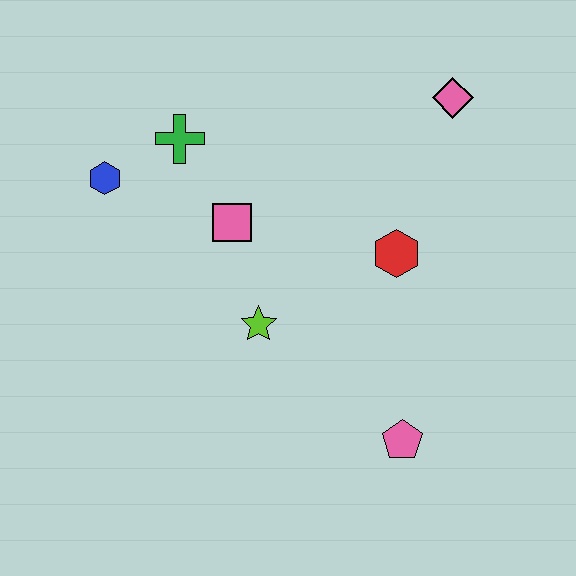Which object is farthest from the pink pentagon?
The blue hexagon is farthest from the pink pentagon.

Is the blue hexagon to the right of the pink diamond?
No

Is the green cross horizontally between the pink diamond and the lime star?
No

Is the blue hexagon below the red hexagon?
No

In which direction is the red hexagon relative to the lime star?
The red hexagon is to the right of the lime star.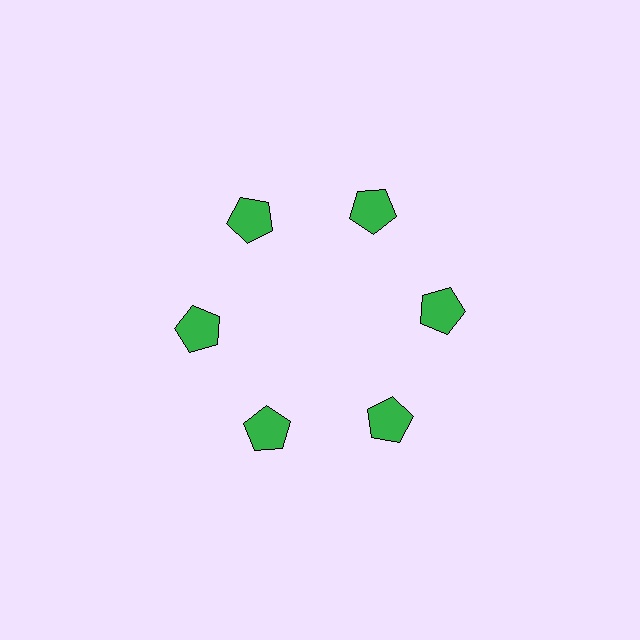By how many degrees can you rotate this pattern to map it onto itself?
The pattern maps onto itself every 60 degrees of rotation.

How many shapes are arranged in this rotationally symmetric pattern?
There are 6 shapes, arranged in 6 groups of 1.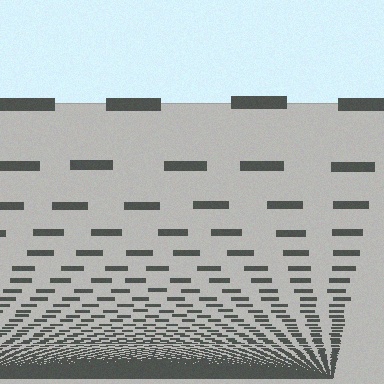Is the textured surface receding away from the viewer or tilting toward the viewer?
The surface appears to tilt toward the viewer. Texture elements get larger and sparser toward the top.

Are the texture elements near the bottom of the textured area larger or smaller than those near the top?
Smaller. The gradient is inverted — elements near the bottom are smaller and denser.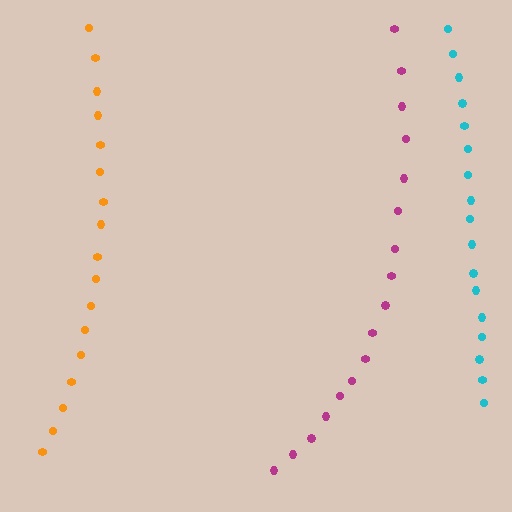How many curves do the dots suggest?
There are 3 distinct paths.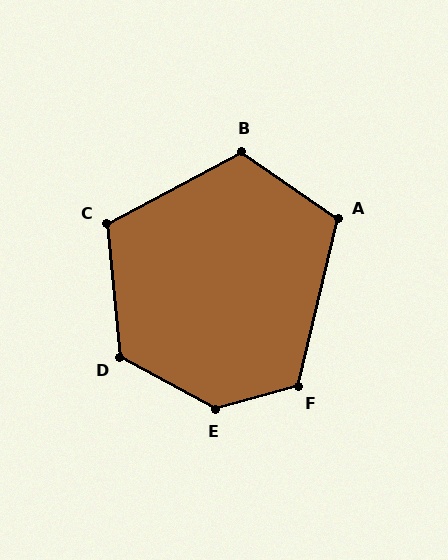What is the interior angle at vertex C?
Approximately 113 degrees (obtuse).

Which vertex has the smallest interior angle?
A, at approximately 111 degrees.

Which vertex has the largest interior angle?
E, at approximately 136 degrees.